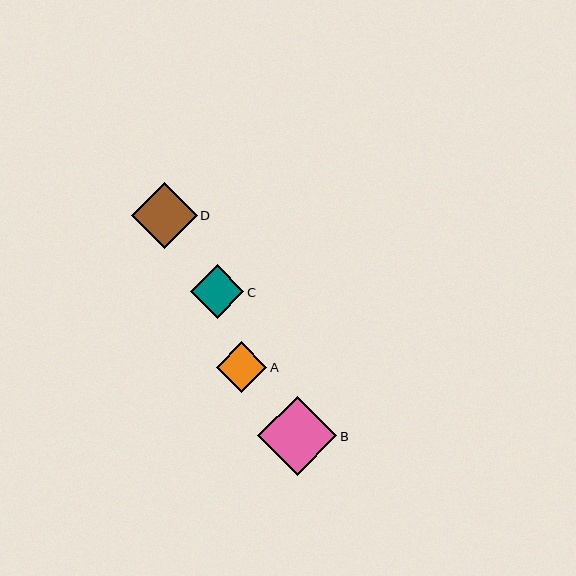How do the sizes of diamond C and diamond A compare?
Diamond C and diamond A are approximately the same size.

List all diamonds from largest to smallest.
From largest to smallest: B, D, C, A.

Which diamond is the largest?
Diamond B is the largest with a size of approximately 79 pixels.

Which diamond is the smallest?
Diamond A is the smallest with a size of approximately 50 pixels.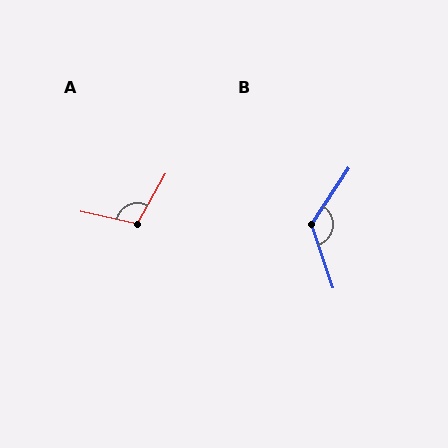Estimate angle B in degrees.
Approximately 128 degrees.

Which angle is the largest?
B, at approximately 128 degrees.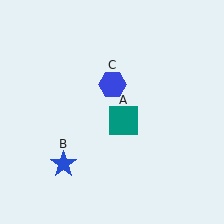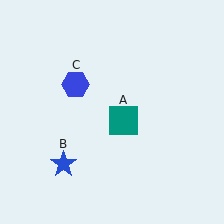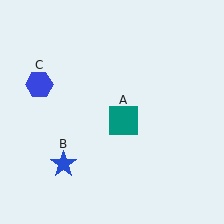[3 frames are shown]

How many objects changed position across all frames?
1 object changed position: blue hexagon (object C).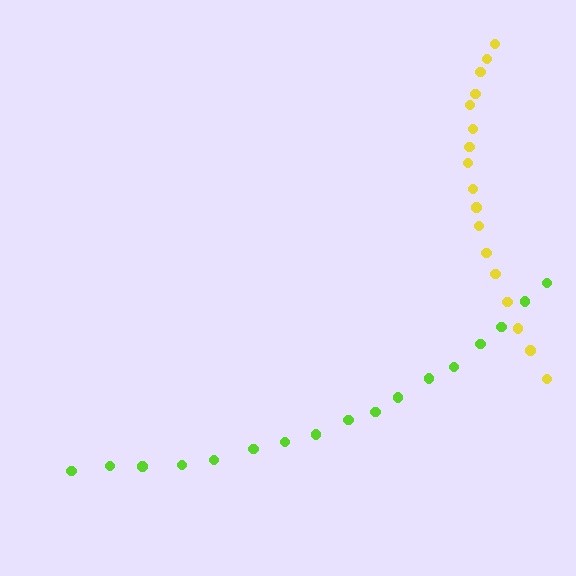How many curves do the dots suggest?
There are 2 distinct paths.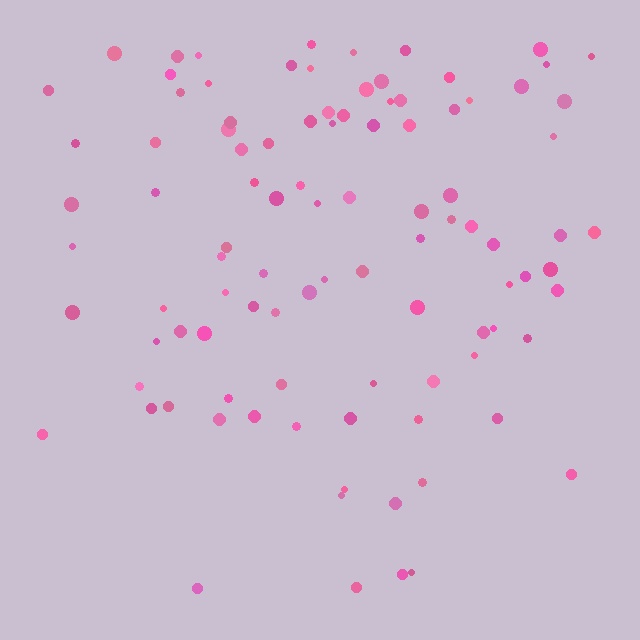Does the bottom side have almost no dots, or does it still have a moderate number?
Still a moderate number, just noticeably fewer than the top.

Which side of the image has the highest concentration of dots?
The top.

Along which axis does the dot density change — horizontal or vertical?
Vertical.